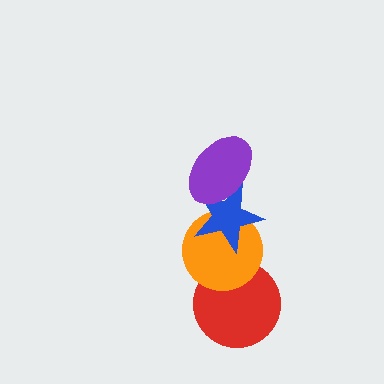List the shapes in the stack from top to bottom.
From top to bottom: the purple ellipse, the blue star, the orange circle, the red circle.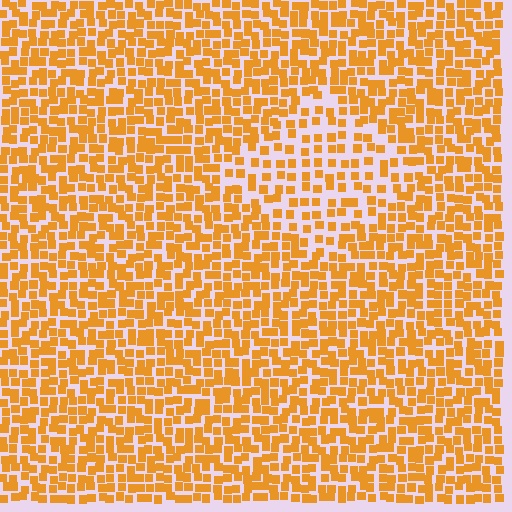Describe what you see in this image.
The image contains small orange elements arranged at two different densities. A diamond-shaped region is visible where the elements are less densely packed than the surrounding area.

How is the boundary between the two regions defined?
The boundary is defined by a change in element density (approximately 1.8x ratio). All elements are the same color, size, and shape.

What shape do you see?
I see a diamond.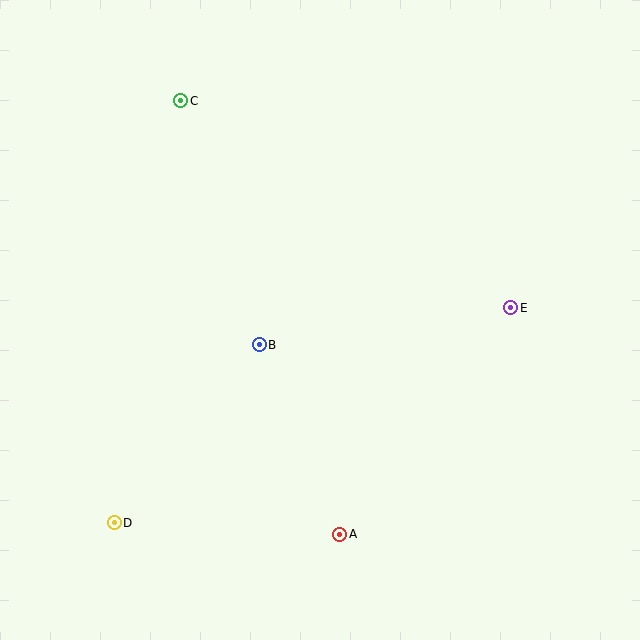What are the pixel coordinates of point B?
Point B is at (259, 345).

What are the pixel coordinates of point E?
Point E is at (511, 308).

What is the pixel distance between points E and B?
The distance between E and B is 254 pixels.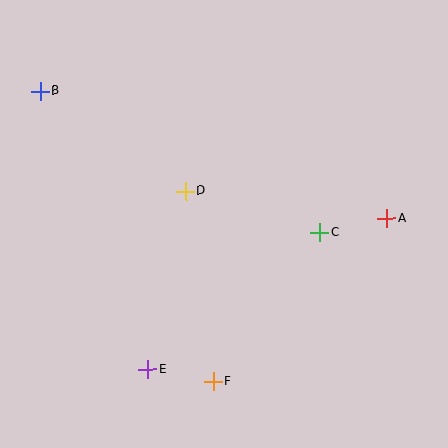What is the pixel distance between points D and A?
The distance between D and A is 203 pixels.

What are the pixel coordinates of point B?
Point B is at (40, 91).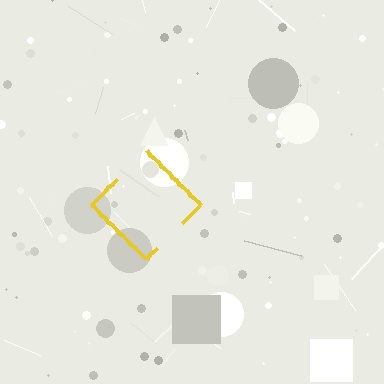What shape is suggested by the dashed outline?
The dashed outline suggests a diamond.